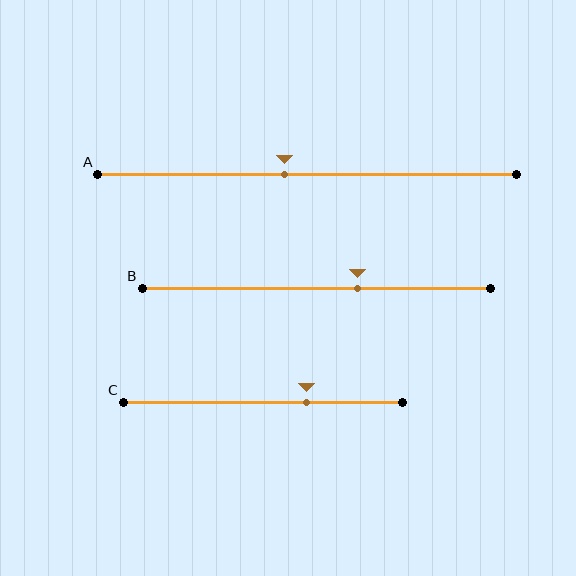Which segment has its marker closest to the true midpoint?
Segment A has its marker closest to the true midpoint.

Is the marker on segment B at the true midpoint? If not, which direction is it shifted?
No, the marker on segment B is shifted to the right by about 12% of the segment length.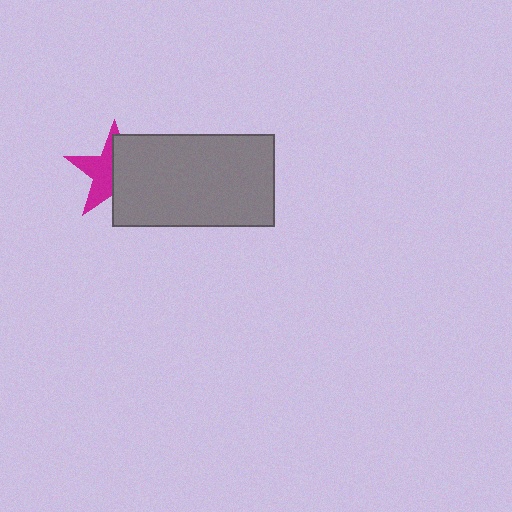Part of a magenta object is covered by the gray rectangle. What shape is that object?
It is a star.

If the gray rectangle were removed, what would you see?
You would see the complete magenta star.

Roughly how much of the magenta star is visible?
About half of it is visible (roughly 47%).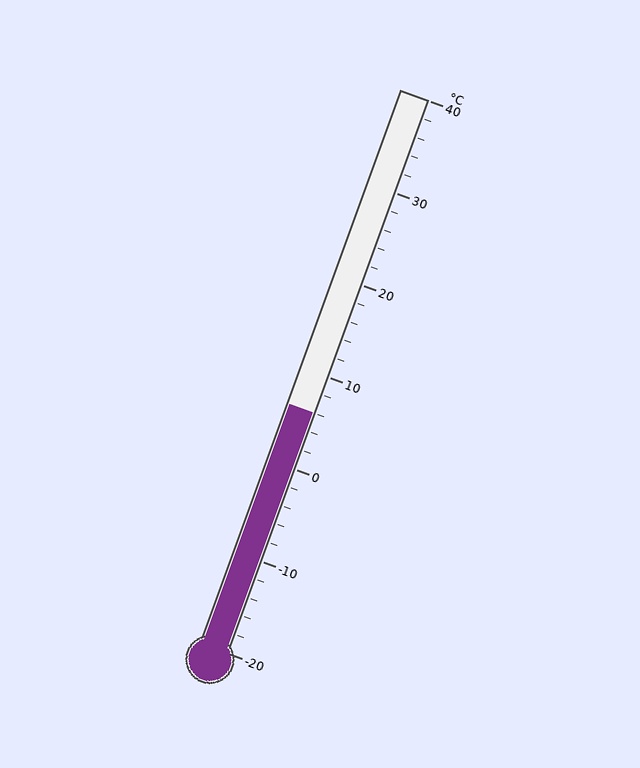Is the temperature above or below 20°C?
The temperature is below 20°C.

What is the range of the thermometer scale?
The thermometer scale ranges from -20°C to 40°C.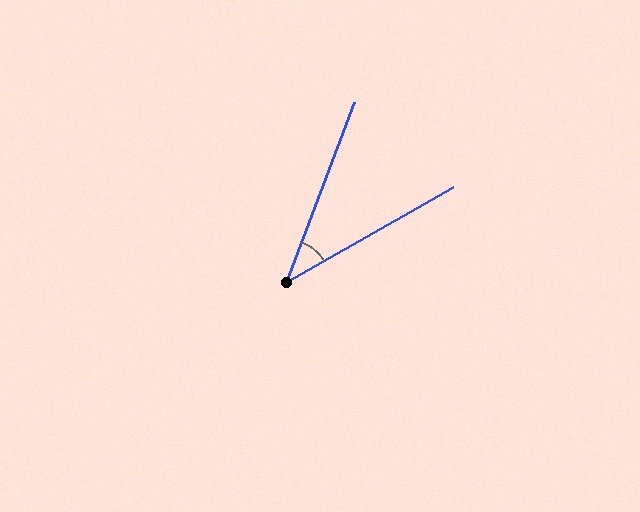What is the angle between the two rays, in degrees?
Approximately 40 degrees.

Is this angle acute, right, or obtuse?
It is acute.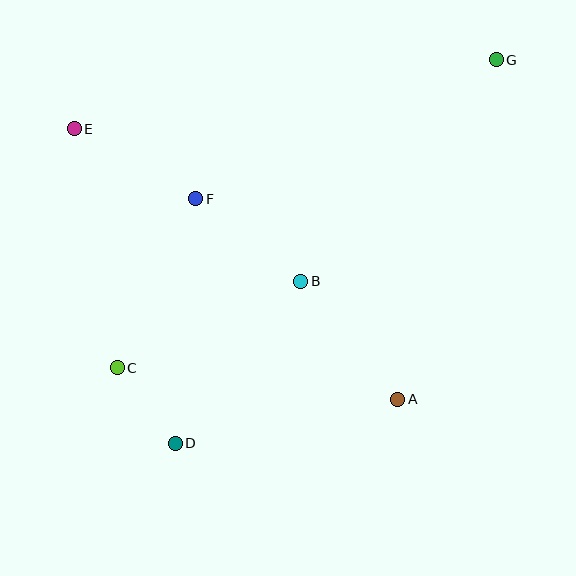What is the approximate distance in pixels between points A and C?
The distance between A and C is approximately 282 pixels.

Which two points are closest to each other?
Points C and D are closest to each other.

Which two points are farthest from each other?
Points D and G are farthest from each other.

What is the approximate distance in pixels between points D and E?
The distance between D and E is approximately 330 pixels.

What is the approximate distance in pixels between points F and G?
The distance between F and G is approximately 331 pixels.